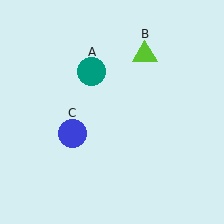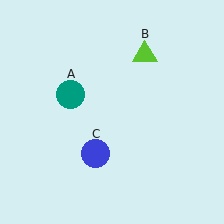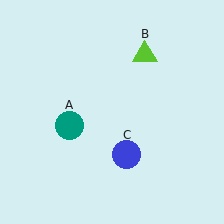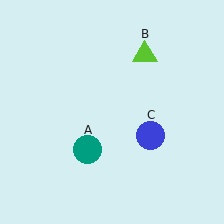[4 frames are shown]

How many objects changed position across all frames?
2 objects changed position: teal circle (object A), blue circle (object C).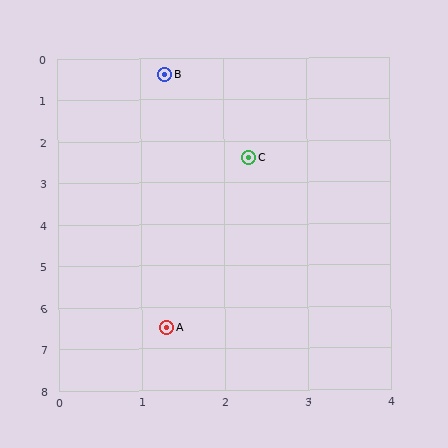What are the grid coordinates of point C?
Point C is at approximately (2.3, 2.4).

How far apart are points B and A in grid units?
Points B and A are about 6.1 grid units apart.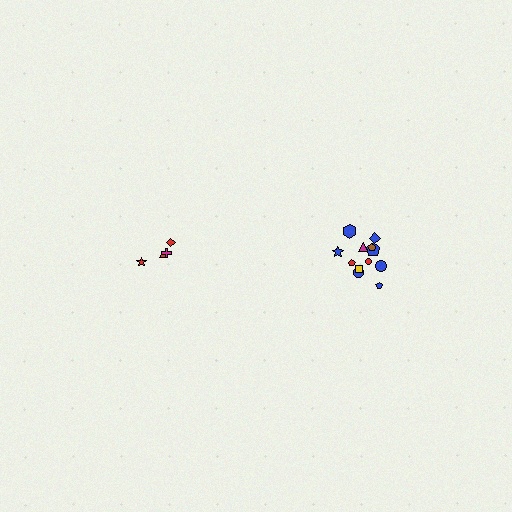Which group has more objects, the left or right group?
The right group.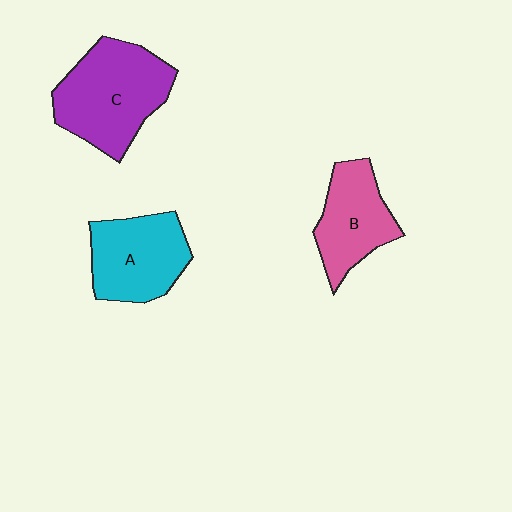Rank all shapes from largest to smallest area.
From largest to smallest: C (purple), A (cyan), B (pink).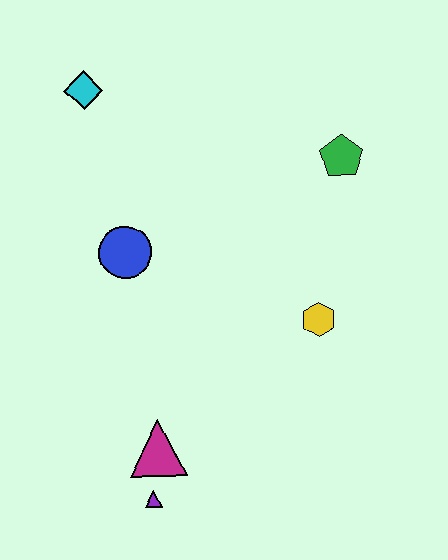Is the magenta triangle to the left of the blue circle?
No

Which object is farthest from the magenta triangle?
The cyan diamond is farthest from the magenta triangle.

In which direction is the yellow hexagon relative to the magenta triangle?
The yellow hexagon is to the right of the magenta triangle.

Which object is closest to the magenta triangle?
The purple triangle is closest to the magenta triangle.